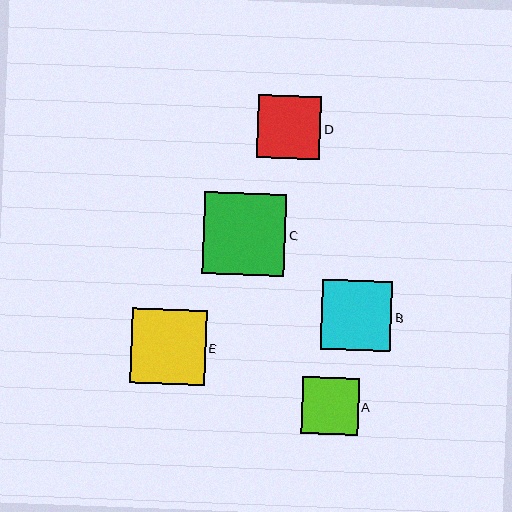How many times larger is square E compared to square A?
Square E is approximately 1.3 times the size of square A.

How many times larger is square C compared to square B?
Square C is approximately 1.2 times the size of square B.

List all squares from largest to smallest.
From largest to smallest: C, E, B, D, A.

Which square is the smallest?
Square A is the smallest with a size of approximately 57 pixels.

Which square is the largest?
Square C is the largest with a size of approximately 83 pixels.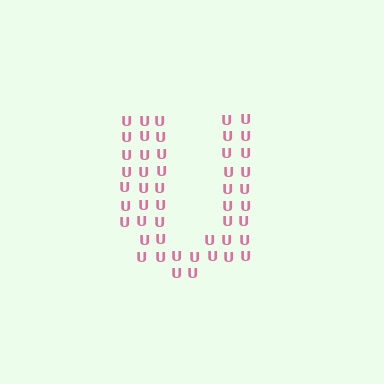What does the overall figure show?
The overall figure shows the letter U.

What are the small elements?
The small elements are letter U's.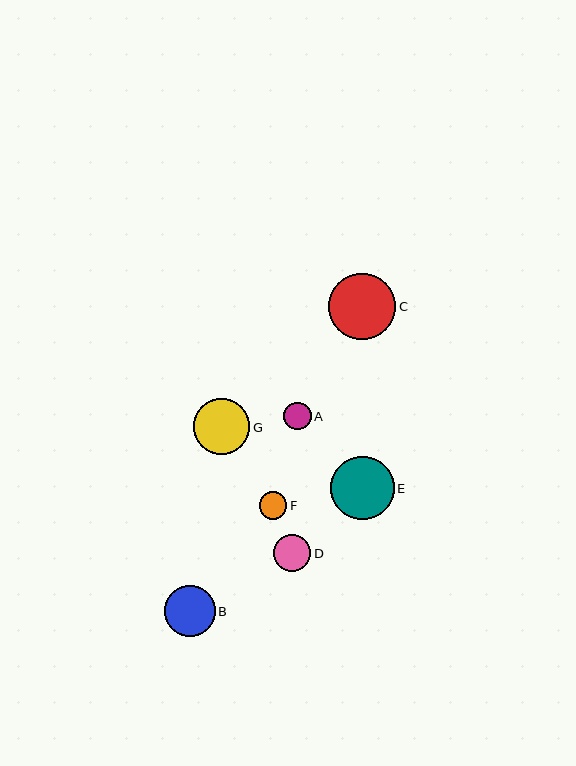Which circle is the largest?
Circle C is the largest with a size of approximately 67 pixels.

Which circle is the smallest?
Circle F is the smallest with a size of approximately 27 pixels.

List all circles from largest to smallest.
From largest to smallest: C, E, G, B, D, A, F.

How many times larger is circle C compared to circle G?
Circle C is approximately 1.2 times the size of circle G.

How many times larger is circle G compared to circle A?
Circle G is approximately 2.0 times the size of circle A.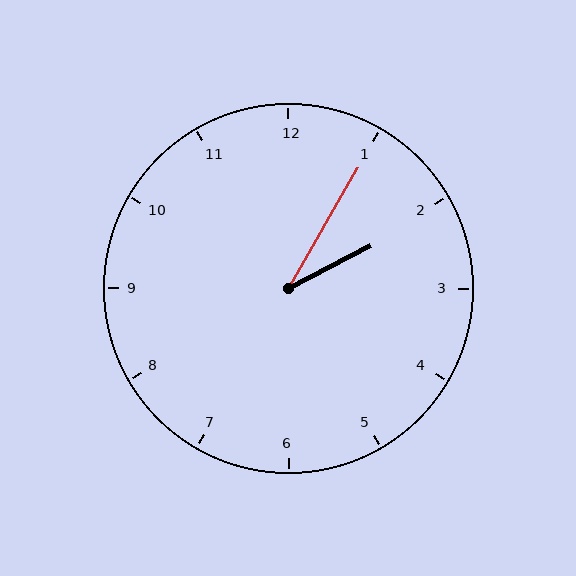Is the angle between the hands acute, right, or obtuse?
It is acute.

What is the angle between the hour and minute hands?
Approximately 32 degrees.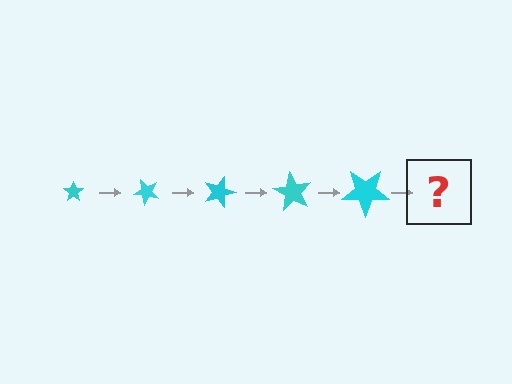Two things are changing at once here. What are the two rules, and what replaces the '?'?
The two rules are that the star grows larger each step and it rotates 45 degrees each step. The '?' should be a star, larger than the previous one and rotated 225 degrees from the start.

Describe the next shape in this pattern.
It should be a star, larger than the previous one and rotated 225 degrees from the start.